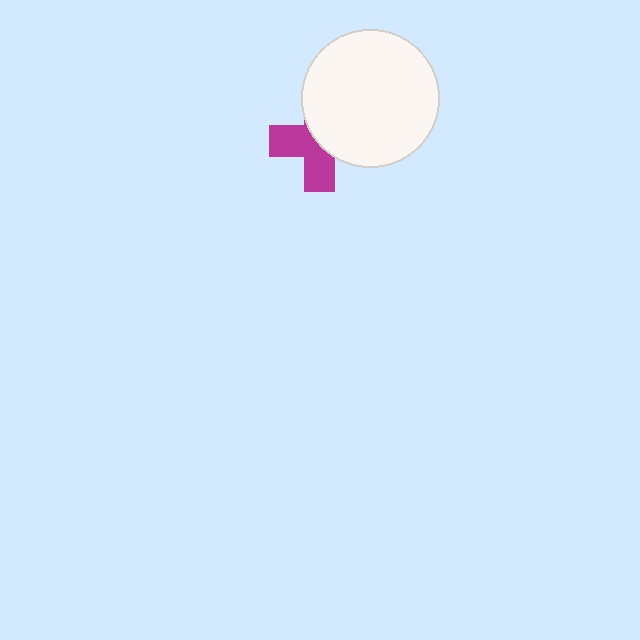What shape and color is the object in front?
The object in front is a white circle.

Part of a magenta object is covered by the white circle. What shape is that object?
It is a cross.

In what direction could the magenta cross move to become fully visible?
The magenta cross could move toward the lower-left. That would shift it out from behind the white circle entirely.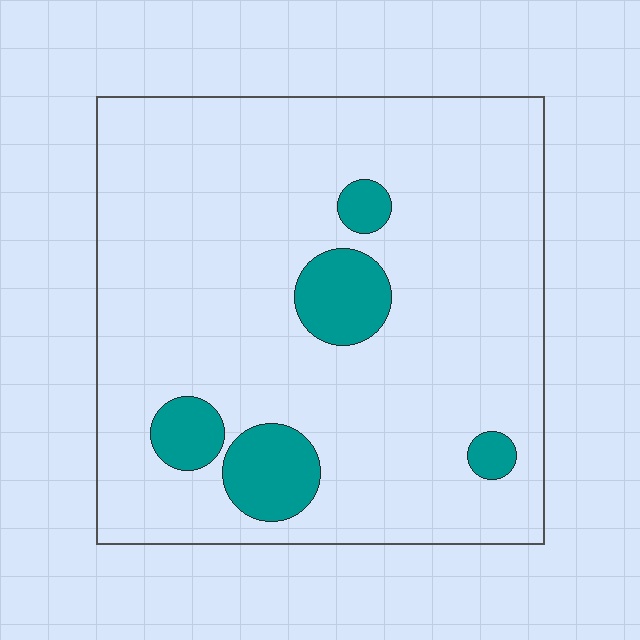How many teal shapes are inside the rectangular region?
5.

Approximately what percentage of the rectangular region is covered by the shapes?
Approximately 10%.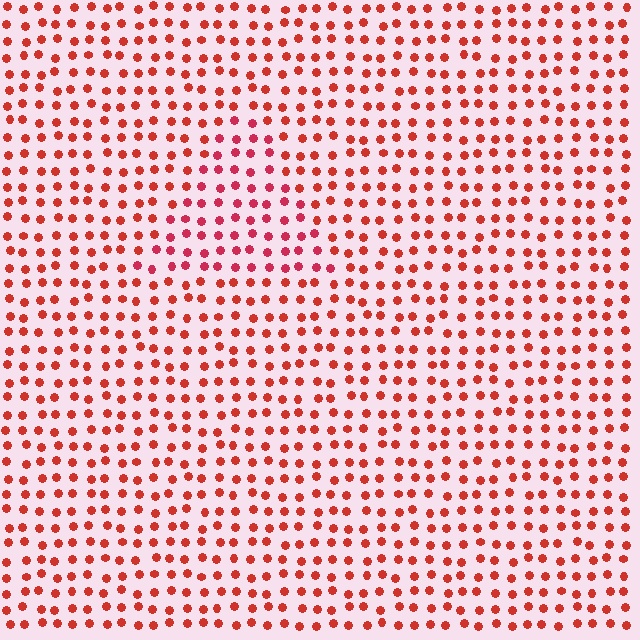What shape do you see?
I see a triangle.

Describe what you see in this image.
The image is filled with small red elements in a uniform arrangement. A triangle-shaped region is visible where the elements are tinted to a slightly different hue, forming a subtle color boundary.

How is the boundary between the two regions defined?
The boundary is defined purely by a slight shift in hue (about 18 degrees). Spacing, size, and orientation are identical on both sides.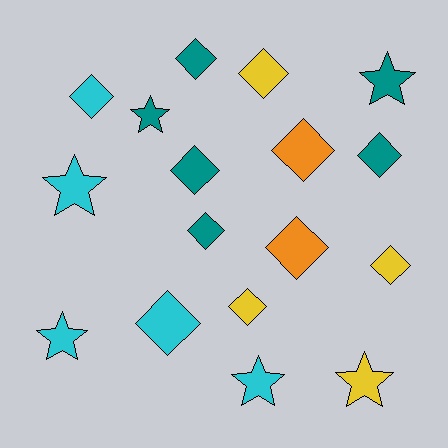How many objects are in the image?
There are 17 objects.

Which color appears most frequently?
Teal, with 6 objects.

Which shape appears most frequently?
Diamond, with 11 objects.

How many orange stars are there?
There are no orange stars.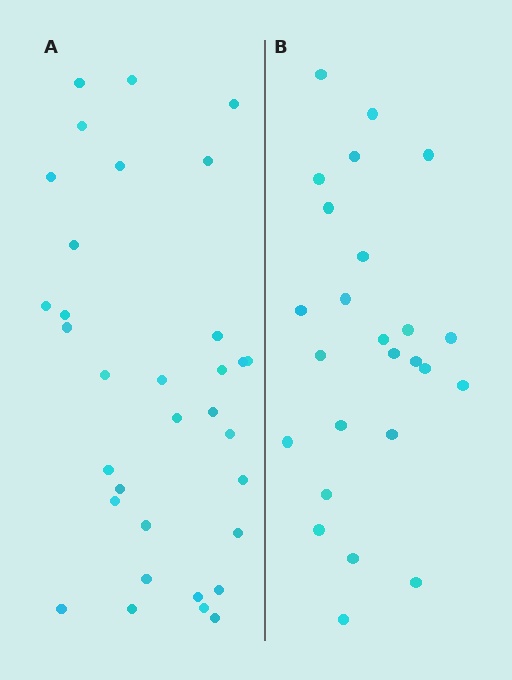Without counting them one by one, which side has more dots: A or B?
Region A (the left region) has more dots.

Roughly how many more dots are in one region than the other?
Region A has roughly 8 or so more dots than region B.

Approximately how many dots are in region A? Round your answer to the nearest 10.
About 30 dots. (The exact count is 33, which rounds to 30.)